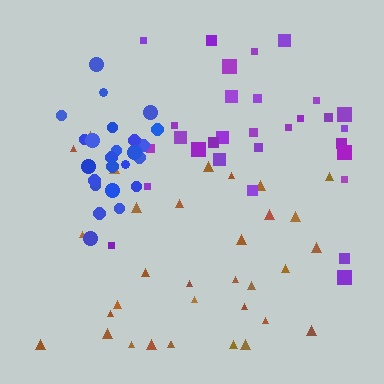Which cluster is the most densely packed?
Blue.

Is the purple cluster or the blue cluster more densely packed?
Blue.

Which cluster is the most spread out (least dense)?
Purple.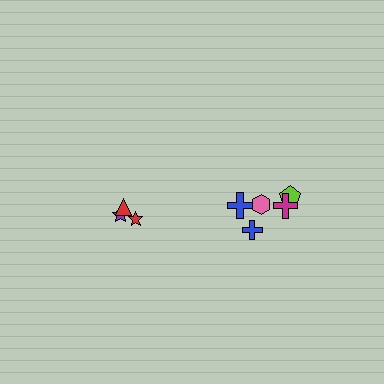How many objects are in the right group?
There are 5 objects.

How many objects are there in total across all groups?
There are 8 objects.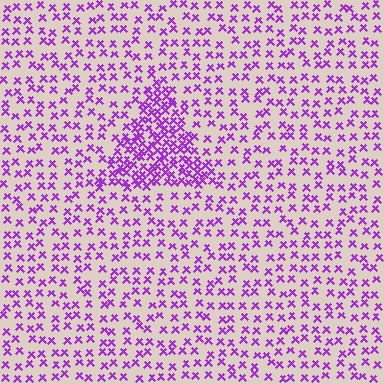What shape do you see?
I see a triangle.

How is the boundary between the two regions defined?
The boundary is defined by a change in element density (approximately 2.4x ratio). All elements are the same color, size, and shape.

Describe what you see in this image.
The image contains small purple elements arranged at two different densities. A triangle-shaped region is visible where the elements are more densely packed than the surrounding area.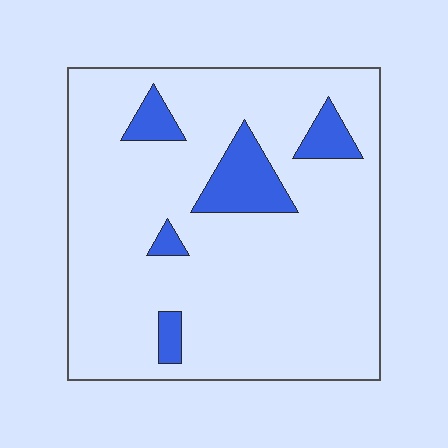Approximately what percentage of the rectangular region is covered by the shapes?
Approximately 10%.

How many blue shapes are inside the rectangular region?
5.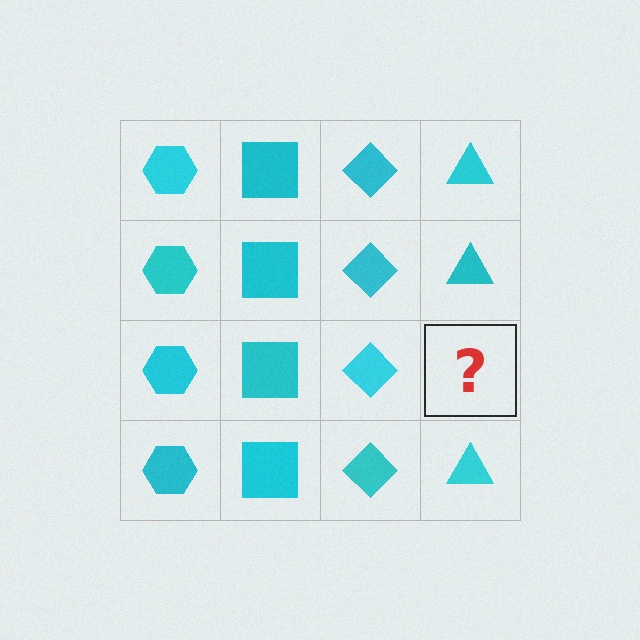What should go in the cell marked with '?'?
The missing cell should contain a cyan triangle.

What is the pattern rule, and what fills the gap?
The rule is that each column has a consistent shape. The gap should be filled with a cyan triangle.